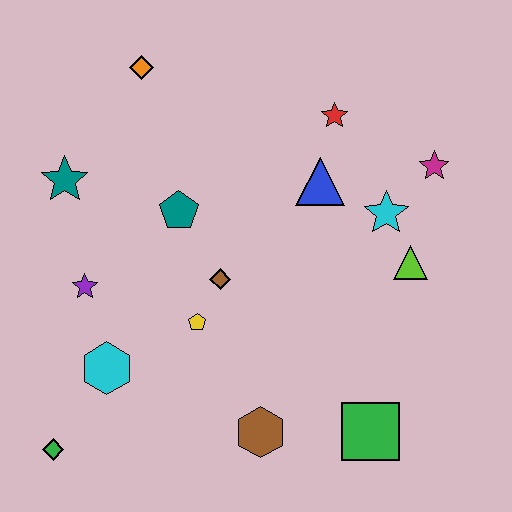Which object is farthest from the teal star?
The green square is farthest from the teal star.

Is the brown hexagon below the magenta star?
Yes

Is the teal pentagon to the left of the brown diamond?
Yes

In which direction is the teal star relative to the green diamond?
The teal star is above the green diamond.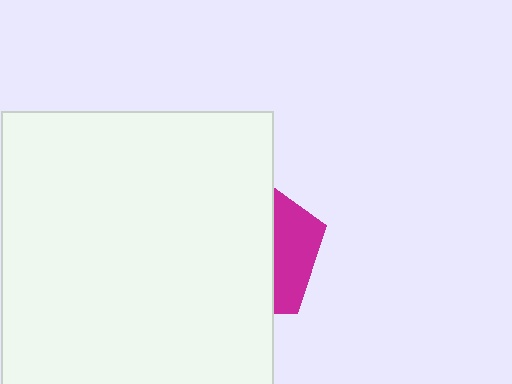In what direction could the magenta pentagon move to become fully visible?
The magenta pentagon could move right. That would shift it out from behind the white rectangle entirely.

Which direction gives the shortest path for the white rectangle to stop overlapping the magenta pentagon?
Moving left gives the shortest separation.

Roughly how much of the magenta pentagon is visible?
A small part of it is visible (roughly 30%).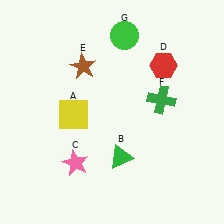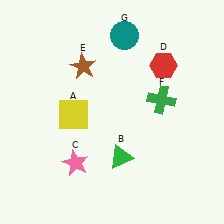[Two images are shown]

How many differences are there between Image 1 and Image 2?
There is 1 difference between the two images.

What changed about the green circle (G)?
In Image 1, G is green. In Image 2, it changed to teal.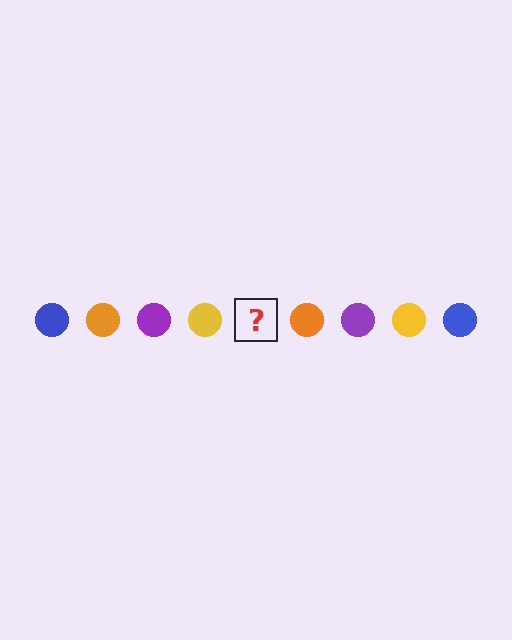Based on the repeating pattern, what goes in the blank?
The blank should be a blue circle.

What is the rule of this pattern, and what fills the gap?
The rule is that the pattern cycles through blue, orange, purple, yellow circles. The gap should be filled with a blue circle.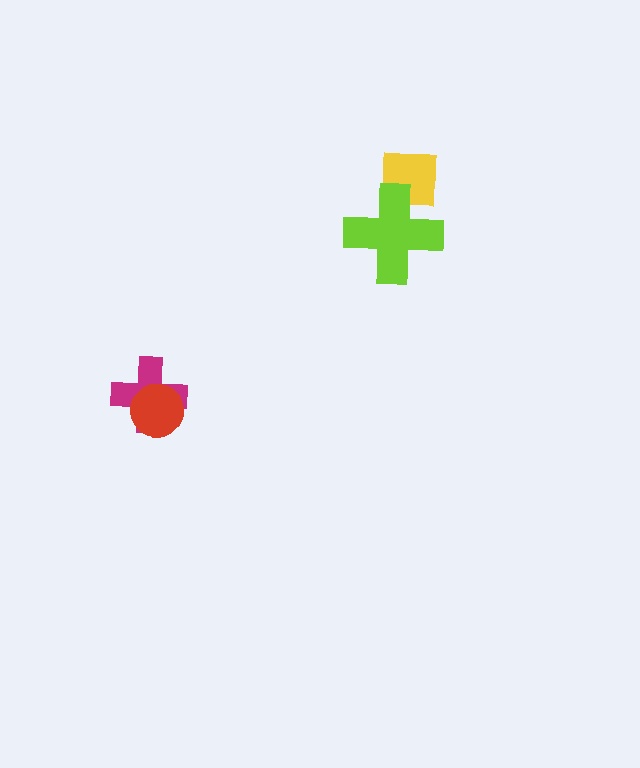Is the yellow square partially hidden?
Yes, it is partially covered by another shape.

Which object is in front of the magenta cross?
The red circle is in front of the magenta cross.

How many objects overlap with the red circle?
1 object overlaps with the red circle.